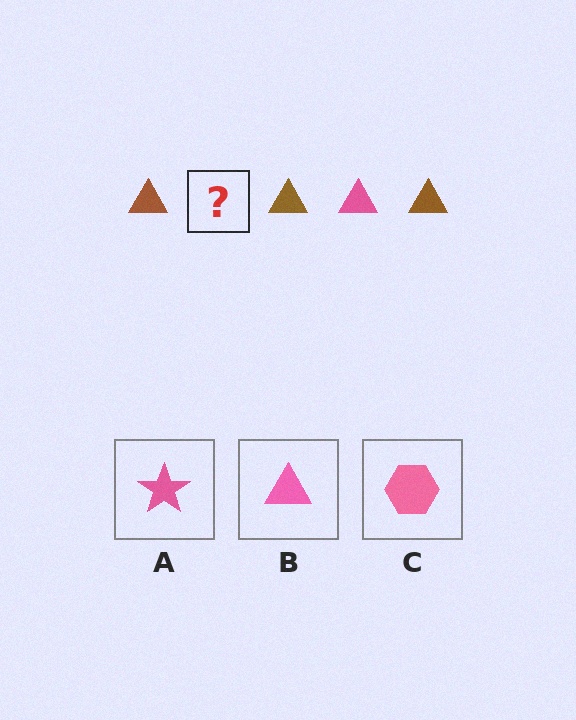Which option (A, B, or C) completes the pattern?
B.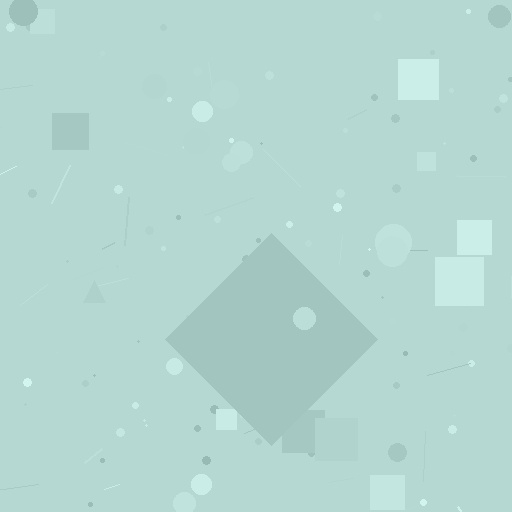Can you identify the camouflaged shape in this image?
The camouflaged shape is a diamond.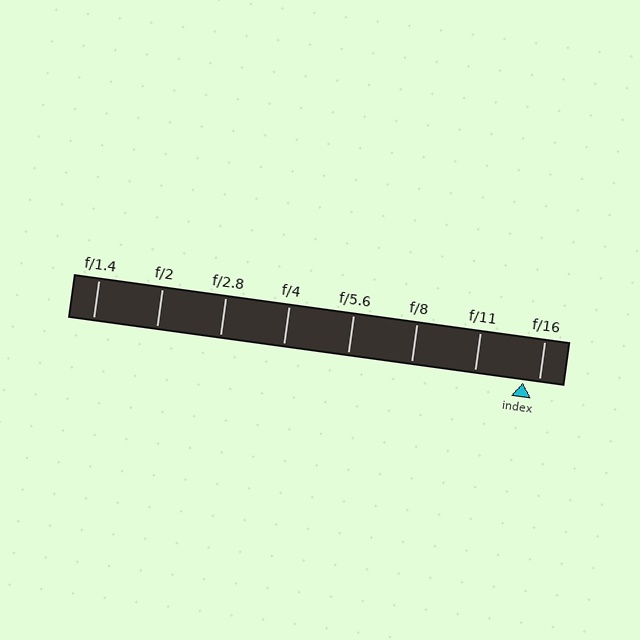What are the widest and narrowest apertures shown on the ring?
The widest aperture shown is f/1.4 and the narrowest is f/16.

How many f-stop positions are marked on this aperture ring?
There are 8 f-stop positions marked.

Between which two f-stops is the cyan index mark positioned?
The index mark is between f/11 and f/16.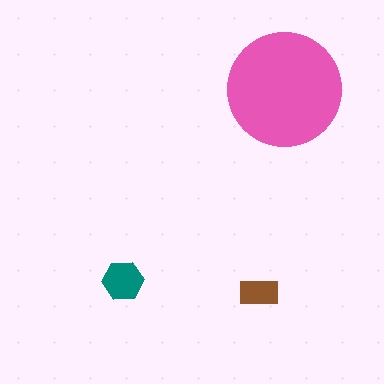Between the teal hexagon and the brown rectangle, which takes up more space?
The teal hexagon.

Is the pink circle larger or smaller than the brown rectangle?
Larger.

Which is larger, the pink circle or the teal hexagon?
The pink circle.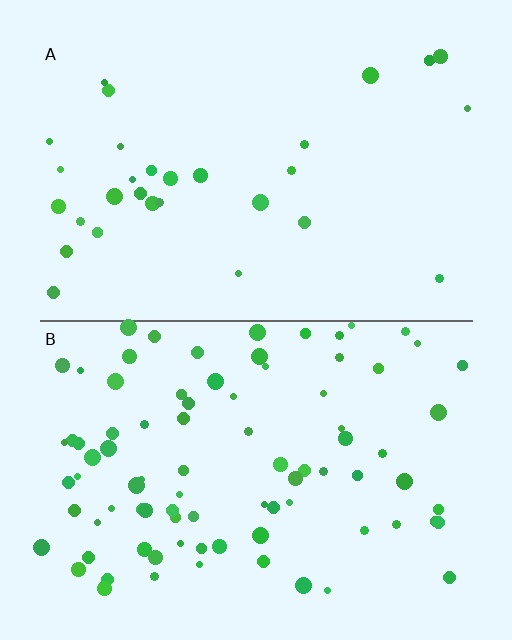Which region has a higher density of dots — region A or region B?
B (the bottom).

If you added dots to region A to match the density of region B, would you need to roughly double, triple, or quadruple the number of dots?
Approximately triple.